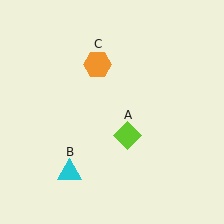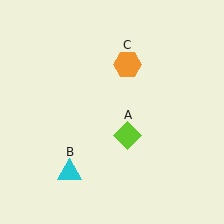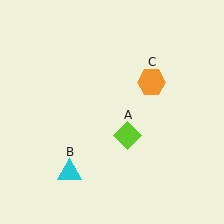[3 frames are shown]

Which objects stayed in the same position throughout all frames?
Lime diamond (object A) and cyan triangle (object B) remained stationary.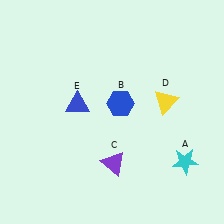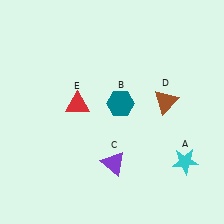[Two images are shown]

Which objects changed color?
B changed from blue to teal. D changed from yellow to brown. E changed from blue to red.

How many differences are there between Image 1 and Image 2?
There are 3 differences between the two images.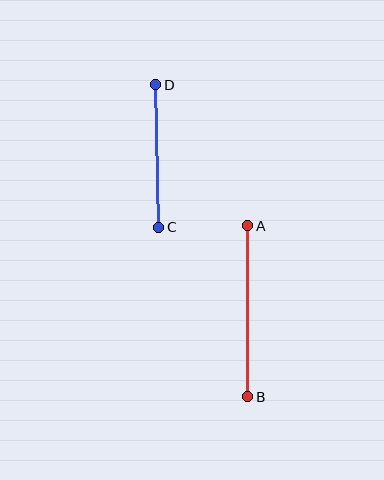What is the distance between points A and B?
The distance is approximately 171 pixels.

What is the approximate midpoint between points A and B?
The midpoint is at approximately (248, 311) pixels.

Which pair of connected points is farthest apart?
Points A and B are farthest apart.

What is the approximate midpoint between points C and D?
The midpoint is at approximately (157, 156) pixels.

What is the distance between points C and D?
The distance is approximately 143 pixels.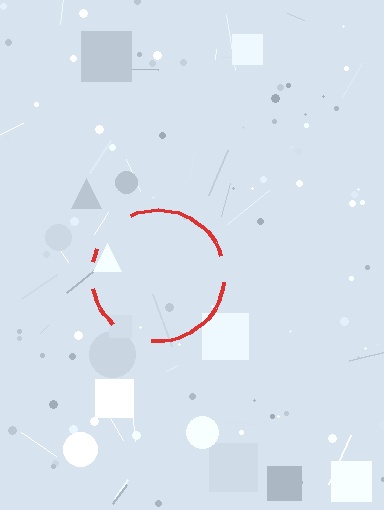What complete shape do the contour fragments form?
The contour fragments form a circle.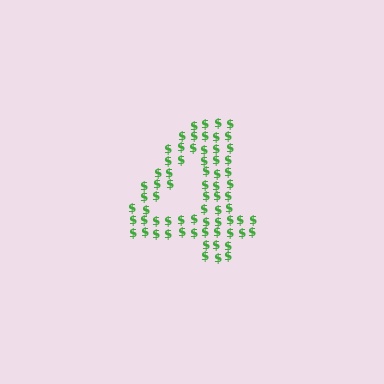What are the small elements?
The small elements are dollar signs.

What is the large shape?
The large shape is the digit 4.